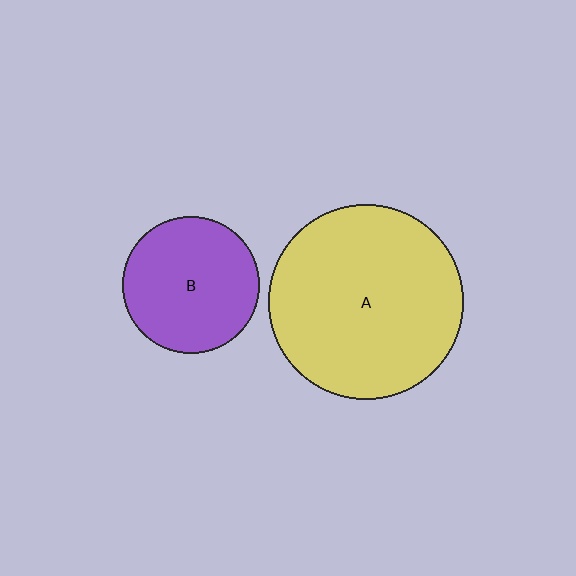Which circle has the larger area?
Circle A (yellow).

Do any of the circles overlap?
No, none of the circles overlap.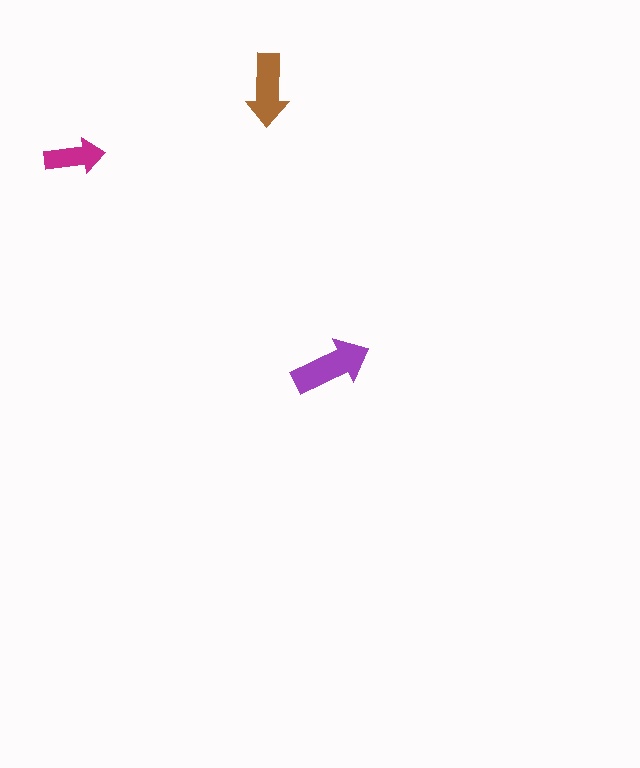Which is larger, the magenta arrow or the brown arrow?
The brown one.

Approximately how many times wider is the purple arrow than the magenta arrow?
About 1.5 times wider.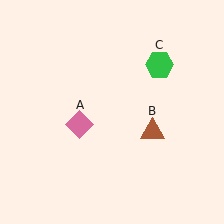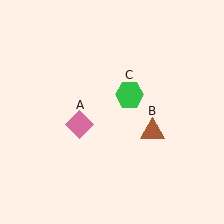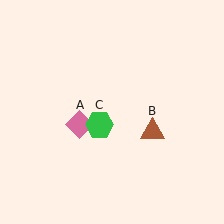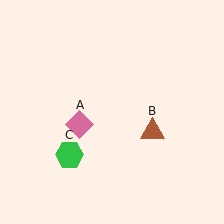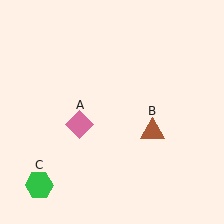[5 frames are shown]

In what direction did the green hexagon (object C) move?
The green hexagon (object C) moved down and to the left.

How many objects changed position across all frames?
1 object changed position: green hexagon (object C).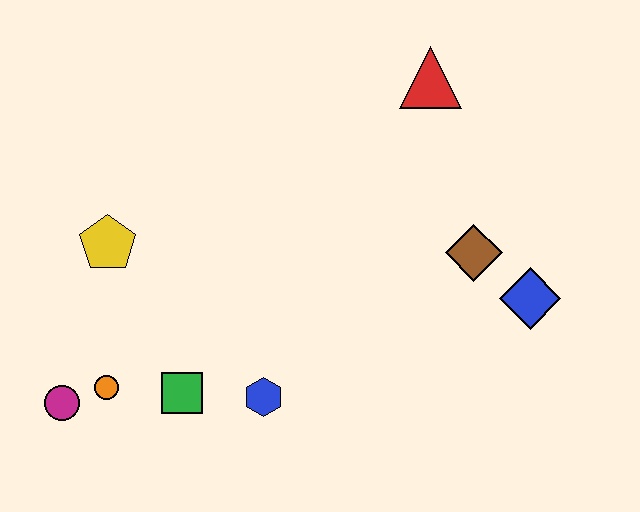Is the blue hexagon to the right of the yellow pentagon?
Yes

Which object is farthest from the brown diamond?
The magenta circle is farthest from the brown diamond.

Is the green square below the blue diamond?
Yes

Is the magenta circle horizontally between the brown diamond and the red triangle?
No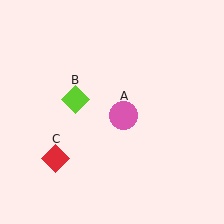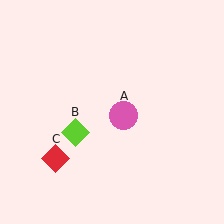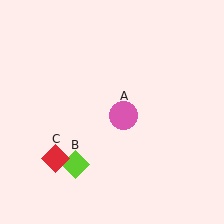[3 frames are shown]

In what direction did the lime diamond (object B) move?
The lime diamond (object B) moved down.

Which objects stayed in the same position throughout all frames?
Pink circle (object A) and red diamond (object C) remained stationary.